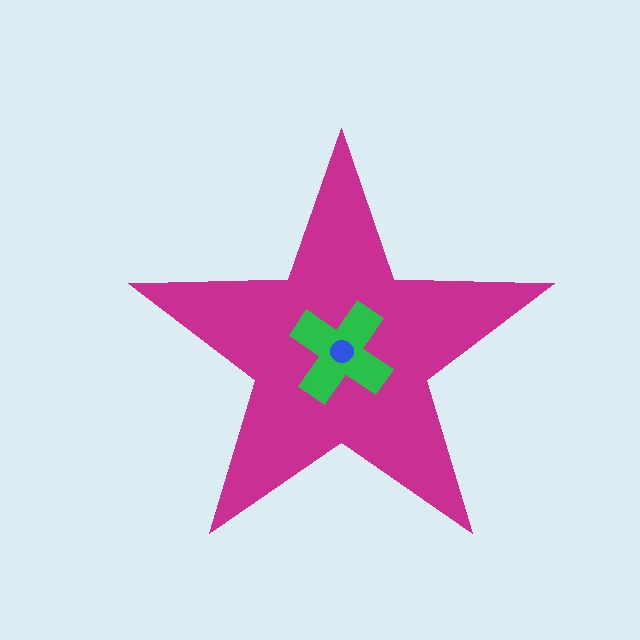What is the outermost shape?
The magenta star.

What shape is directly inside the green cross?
The blue circle.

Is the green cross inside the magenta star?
Yes.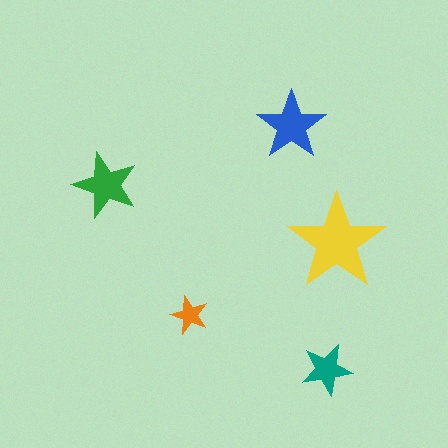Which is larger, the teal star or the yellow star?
The yellow one.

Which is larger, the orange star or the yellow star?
The yellow one.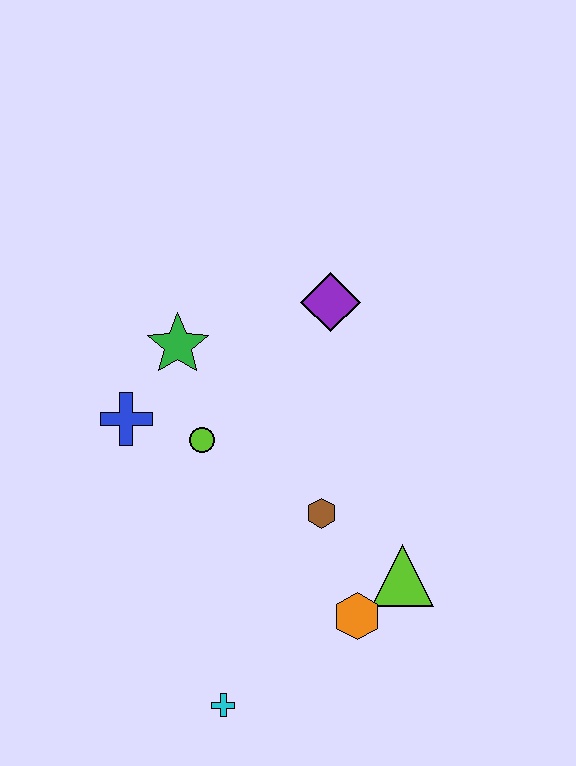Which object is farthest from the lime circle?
The cyan cross is farthest from the lime circle.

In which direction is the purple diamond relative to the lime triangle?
The purple diamond is above the lime triangle.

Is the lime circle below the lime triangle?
No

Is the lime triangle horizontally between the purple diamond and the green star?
No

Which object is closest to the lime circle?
The blue cross is closest to the lime circle.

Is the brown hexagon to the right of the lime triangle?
No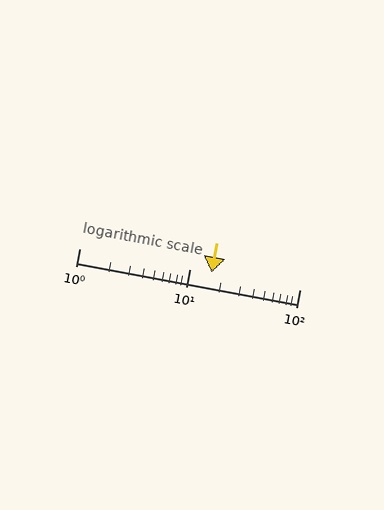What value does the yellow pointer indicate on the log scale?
The pointer indicates approximately 16.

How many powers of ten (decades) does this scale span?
The scale spans 2 decades, from 1 to 100.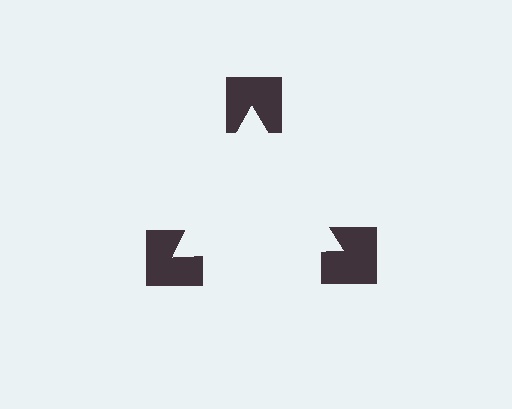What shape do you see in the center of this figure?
An illusory triangle — its edges are inferred from the aligned wedge cuts in the notched squares, not physically drawn.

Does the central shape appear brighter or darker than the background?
It typically appears slightly brighter than the background, even though no actual brightness change is drawn.